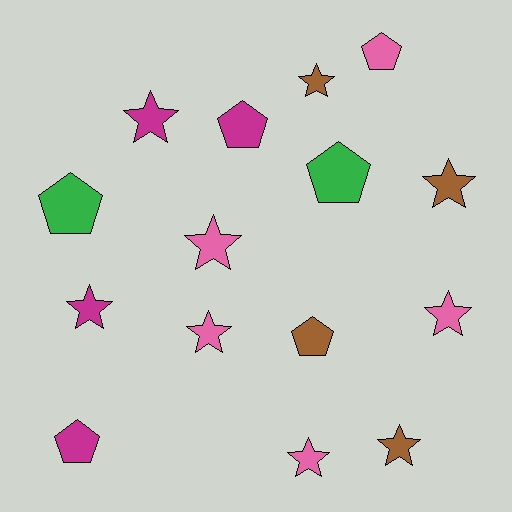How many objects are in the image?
There are 15 objects.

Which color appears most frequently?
Pink, with 5 objects.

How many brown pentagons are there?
There is 1 brown pentagon.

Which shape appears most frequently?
Star, with 9 objects.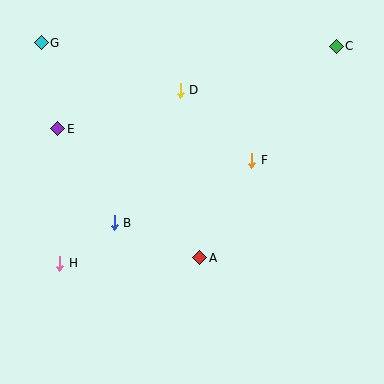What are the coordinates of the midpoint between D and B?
The midpoint between D and B is at (147, 156).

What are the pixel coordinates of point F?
Point F is at (252, 160).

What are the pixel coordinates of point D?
Point D is at (180, 90).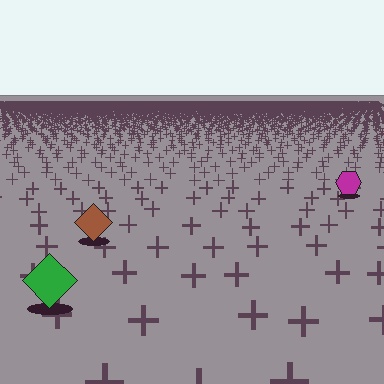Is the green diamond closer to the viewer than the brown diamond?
Yes. The green diamond is closer — you can tell from the texture gradient: the ground texture is coarser near it.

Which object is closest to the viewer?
The green diamond is closest. The texture marks near it are larger and more spread out.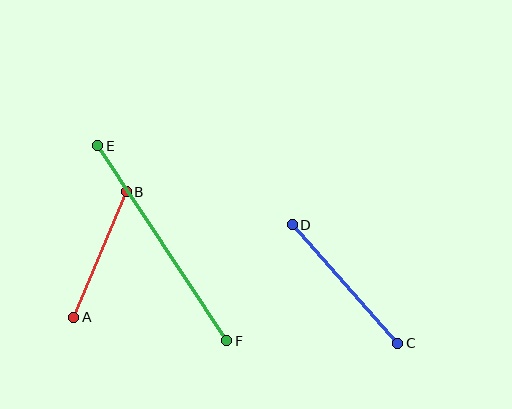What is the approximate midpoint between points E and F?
The midpoint is at approximately (162, 243) pixels.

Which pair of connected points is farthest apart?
Points E and F are farthest apart.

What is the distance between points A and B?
The distance is approximately 136 pixels.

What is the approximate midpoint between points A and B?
The midpoint is at approximately (100, 254) pixels.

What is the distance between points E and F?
The distance is approximately 234 pixels.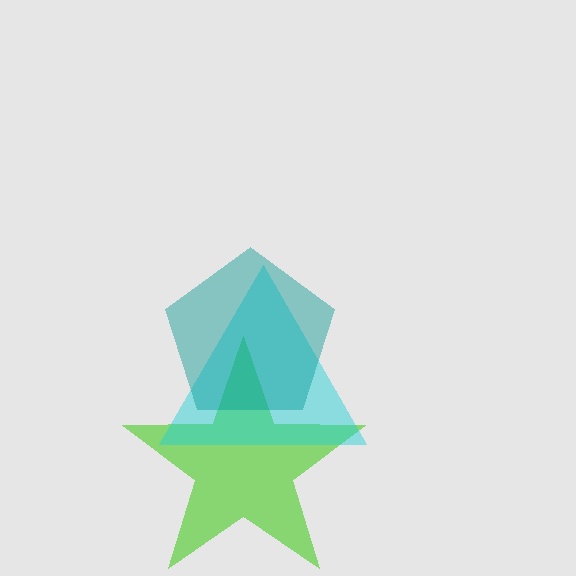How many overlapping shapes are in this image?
There are 3 overlapping shapes in the image.